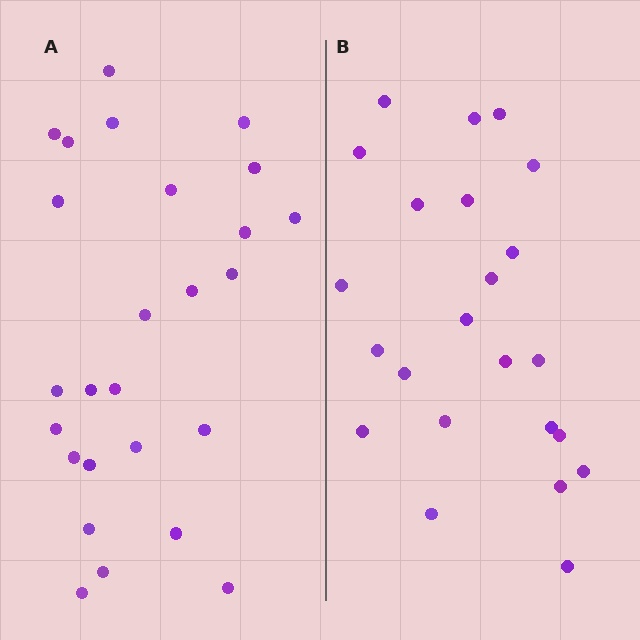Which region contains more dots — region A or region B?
Region A (the left region) has more dots.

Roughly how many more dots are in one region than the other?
Region A has just a few more — roughly 2 or 3 more dots than region B.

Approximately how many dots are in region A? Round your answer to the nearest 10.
About 30 dots. (The exact count is 26, which rounds to 30.)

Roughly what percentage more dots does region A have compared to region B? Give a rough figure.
About 15% more.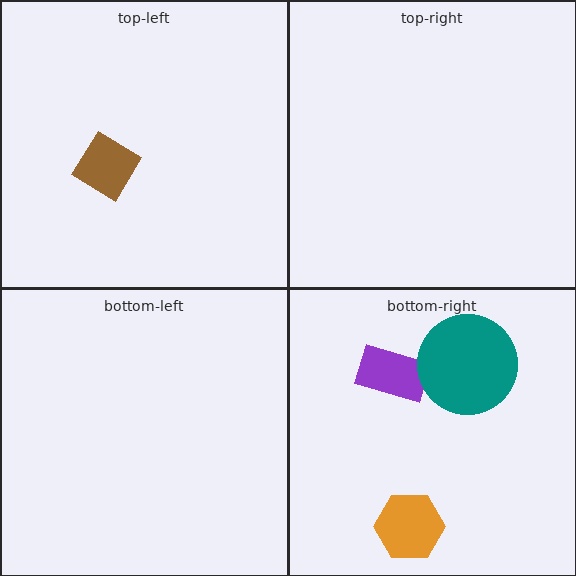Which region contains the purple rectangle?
The bottom-right region.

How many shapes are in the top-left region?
1.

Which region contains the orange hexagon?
The bottom-right region.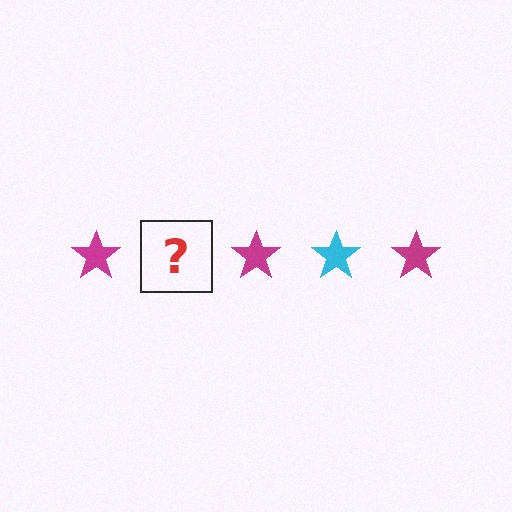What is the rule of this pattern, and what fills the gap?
The rule is that the pattern cycles through magenta, cyan stars. The gap should be filled with a cyan star.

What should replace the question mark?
The question mark should be replaced with a cyan star.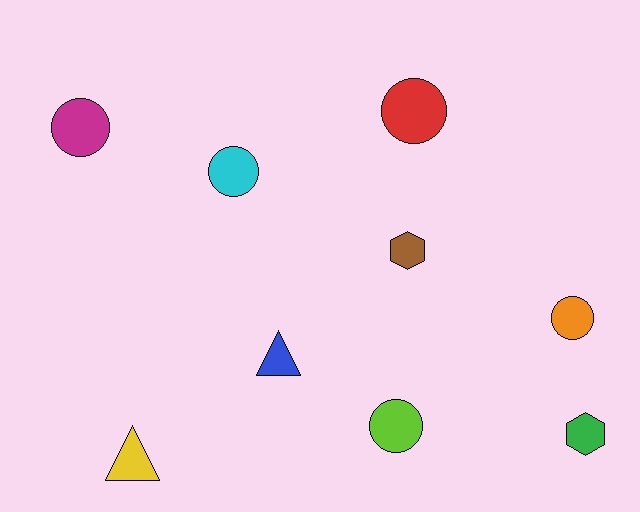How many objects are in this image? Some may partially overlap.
There are 9 objects.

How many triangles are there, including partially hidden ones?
There are 2 triangles.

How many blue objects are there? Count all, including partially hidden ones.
There is 1 blue object.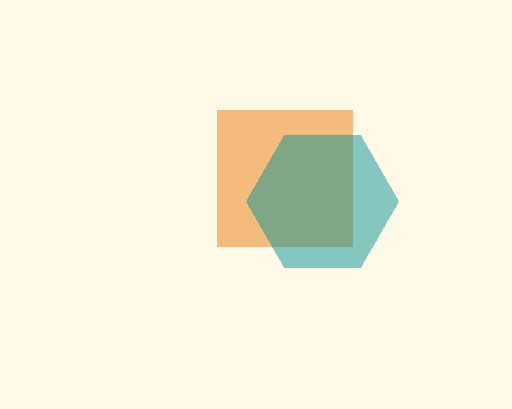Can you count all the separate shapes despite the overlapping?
Yes, there are 2 separate shapes.